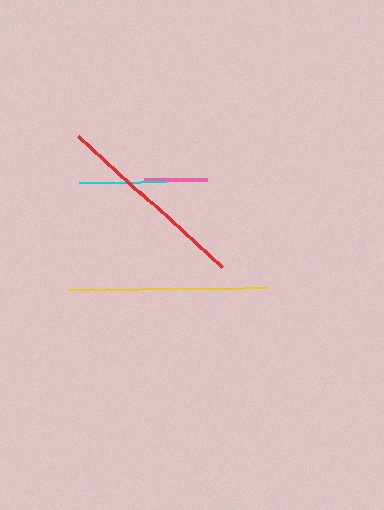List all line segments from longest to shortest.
From longest to shortest: yellow, red, cyan, pink.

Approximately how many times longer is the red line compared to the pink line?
The red line is approximately 3.1 times the length of the pink line.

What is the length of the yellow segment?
The yellow segment is approximately 200 pixels long.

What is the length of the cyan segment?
The cyan segment is approximately 88 pixels long.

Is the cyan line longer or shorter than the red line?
The red line is longer than the cyan line.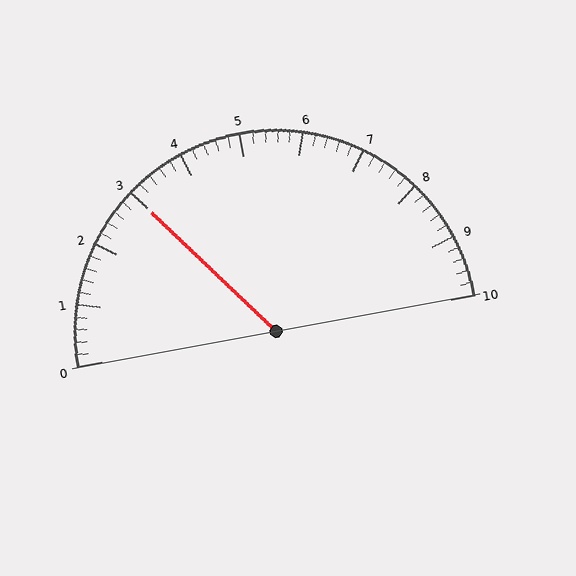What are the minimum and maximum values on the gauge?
The gauge ranges from 0 to 10.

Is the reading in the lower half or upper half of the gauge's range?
The reading is in the lower half of the range (0 to 10).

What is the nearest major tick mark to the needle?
The nearest major tick mark is 3.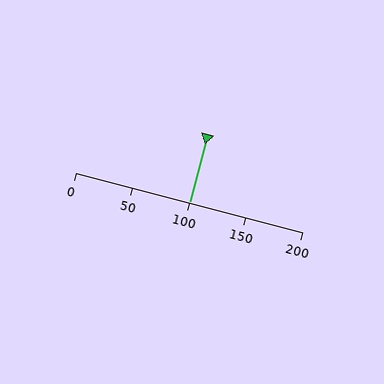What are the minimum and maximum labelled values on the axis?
The axis runs from 0 to 200.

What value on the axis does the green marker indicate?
The marker indicates approximately 100.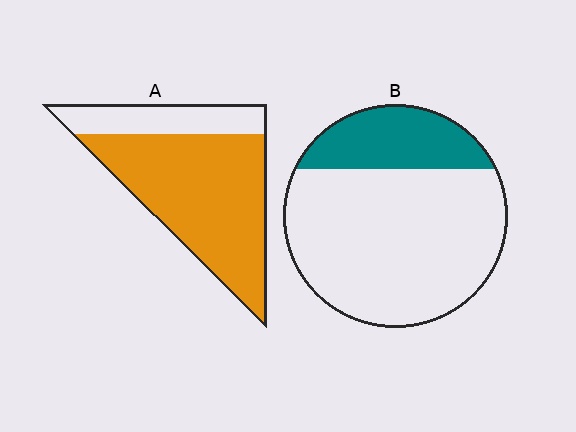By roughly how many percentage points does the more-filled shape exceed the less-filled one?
By roughly 50 percentage points (A over B).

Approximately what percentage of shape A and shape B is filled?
A is approximately 75% and B is approximately 25%.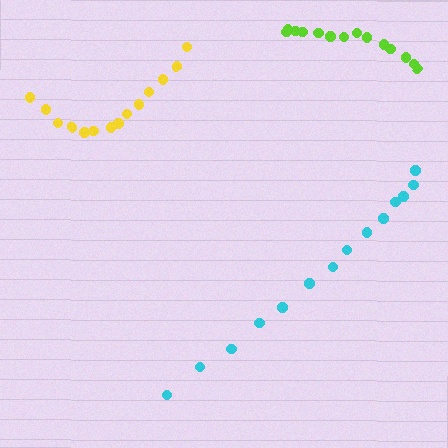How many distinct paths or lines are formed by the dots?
There are 3 distinct paths.